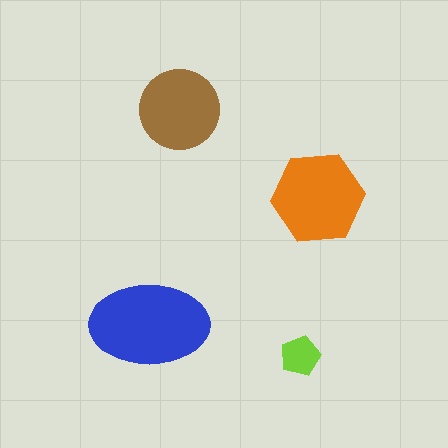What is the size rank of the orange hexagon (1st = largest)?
2nd.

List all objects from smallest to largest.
The lime pentagon, the brown circle, the orange hexagon, the blue ellipse.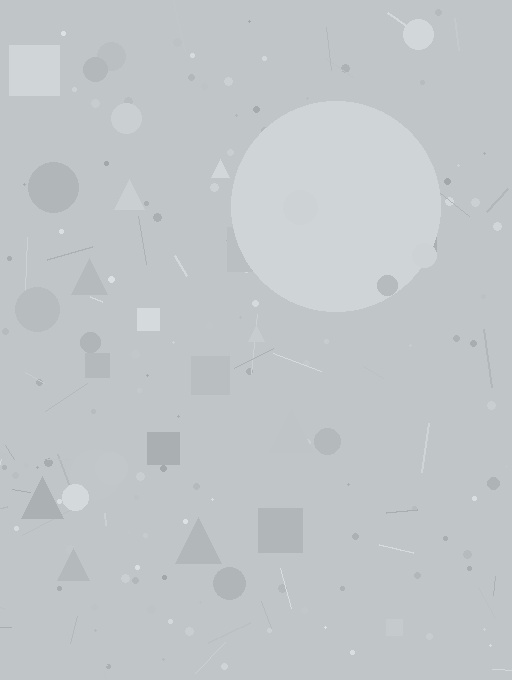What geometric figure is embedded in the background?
A circle is embedded in the background.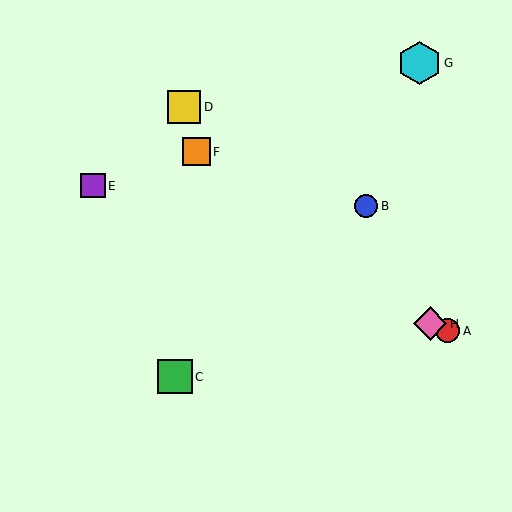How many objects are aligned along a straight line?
3 objects (A, E, H) are aligned along a straight line.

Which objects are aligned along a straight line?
Objects A, E, H are aligned along a straight line.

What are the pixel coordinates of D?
Object D is at (184, 107).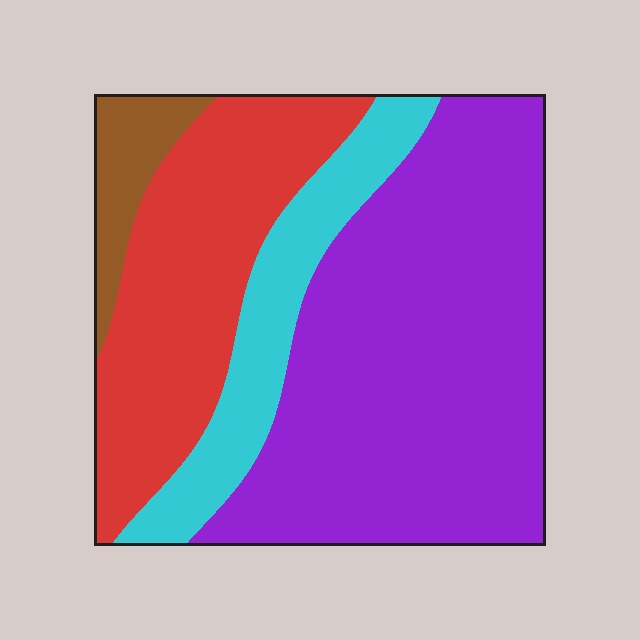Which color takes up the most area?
Purple, at roughly 50%.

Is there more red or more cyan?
Red.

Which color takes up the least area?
Brown, at roughly 5%.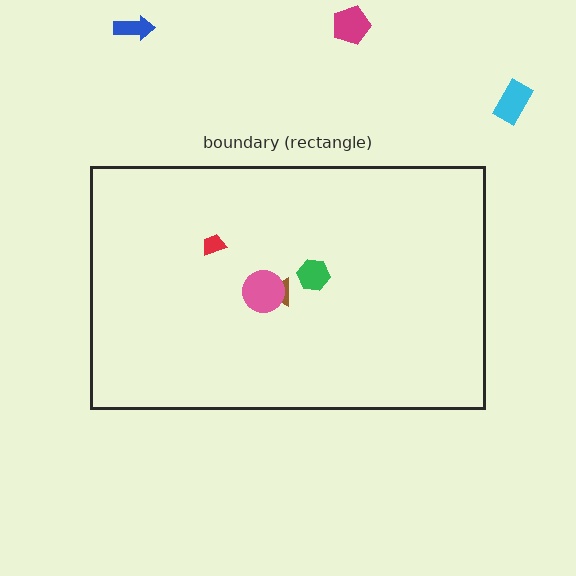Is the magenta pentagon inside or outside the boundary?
Outside.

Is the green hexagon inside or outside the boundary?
Inside.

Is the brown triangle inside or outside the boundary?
Inside.